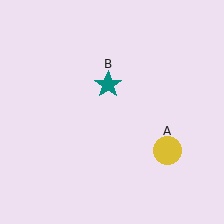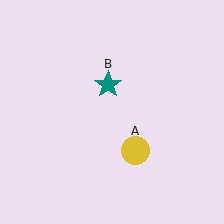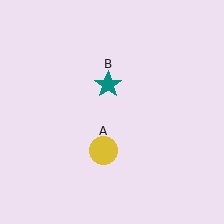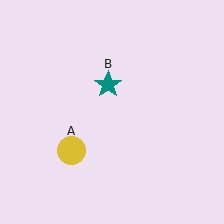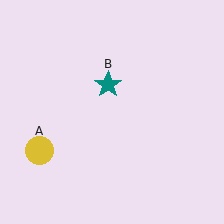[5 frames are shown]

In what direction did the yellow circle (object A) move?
The yellow circle (object A) moved left.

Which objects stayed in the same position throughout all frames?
Teal star (object B) remained stationary.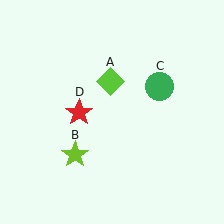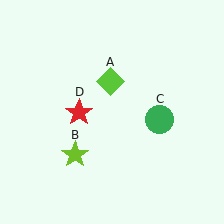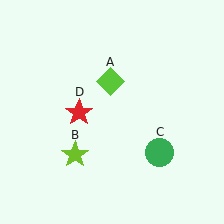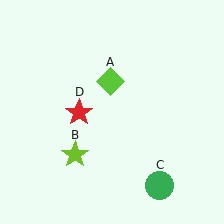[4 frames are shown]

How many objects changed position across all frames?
1 object changed position: green circle (object C).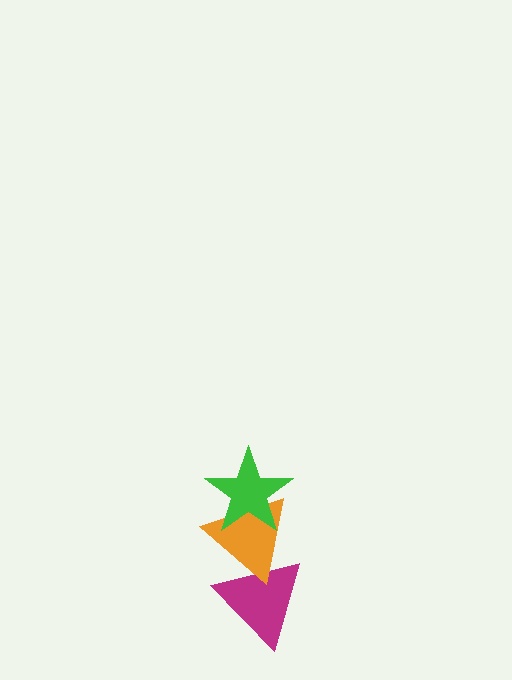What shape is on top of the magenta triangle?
The orange triangle is on top of the magenta triangle.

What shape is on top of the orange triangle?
The green star is on top of the orange triangle.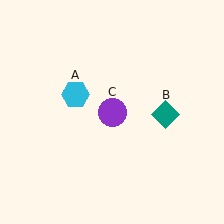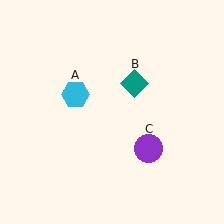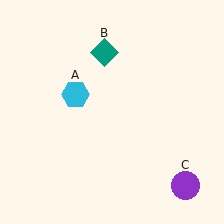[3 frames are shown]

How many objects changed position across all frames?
2 objects changed position: teal diamond (object B), purple circle (object C).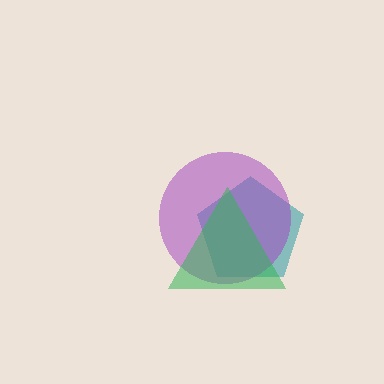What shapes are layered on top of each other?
The layered shapes are: a teal pentagon, a purple circle, a green triangle.